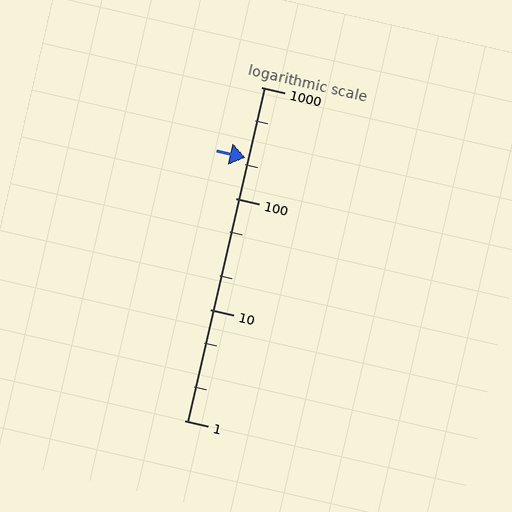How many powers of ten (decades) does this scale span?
The scale spans 3 decades, from 1 to 1000.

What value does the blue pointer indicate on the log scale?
The pointer indicates approximately 230.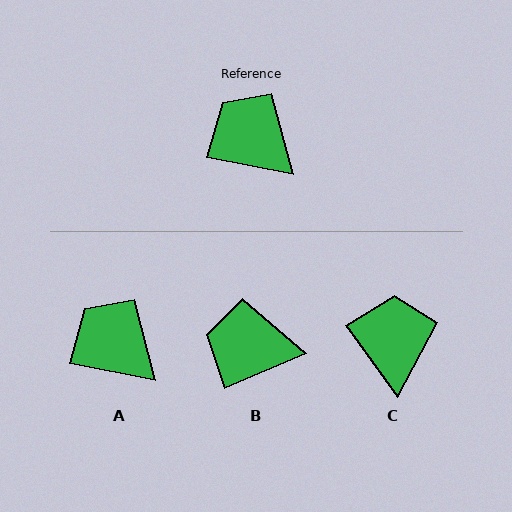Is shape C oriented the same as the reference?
No, it is off by about 43 degrees.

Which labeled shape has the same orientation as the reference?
A.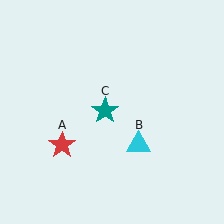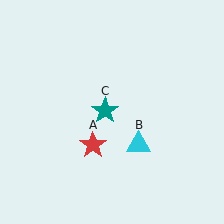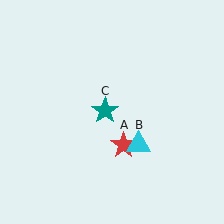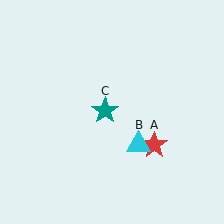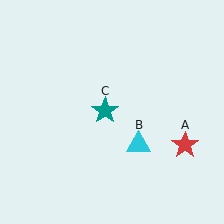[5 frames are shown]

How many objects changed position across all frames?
1 object changed position: red star (object A).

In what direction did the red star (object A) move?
The red star (object A) moved right.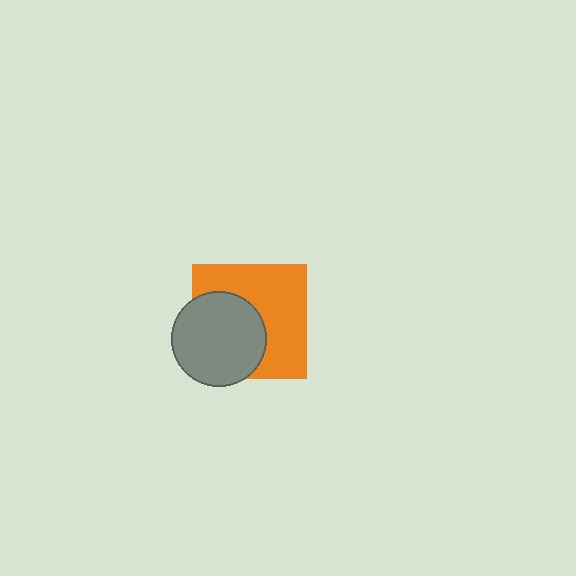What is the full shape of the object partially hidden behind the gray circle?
The partially hidden object is an orange square.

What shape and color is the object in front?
The object in front is a gray circle.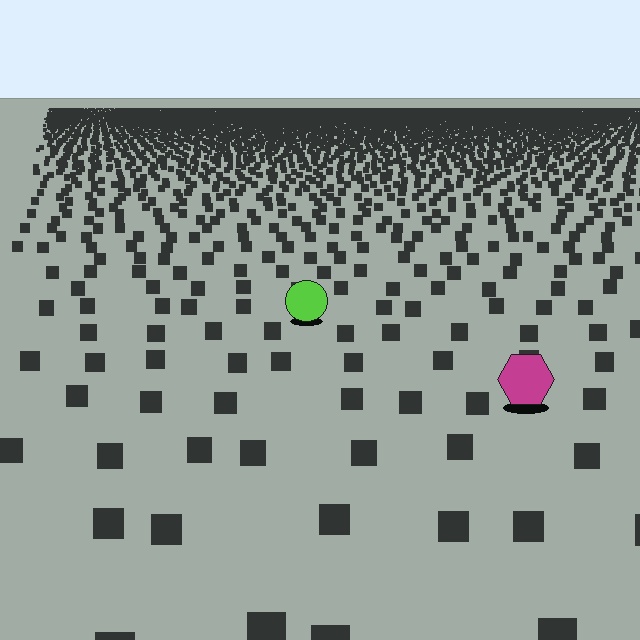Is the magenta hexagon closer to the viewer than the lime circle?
Yes. The magenta hexagon is closer — you can tell from the texture gradient: the ground texture is coarser near it.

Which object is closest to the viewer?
The magenta hexagon is closest. The texture marks near it are larger and more spread out.